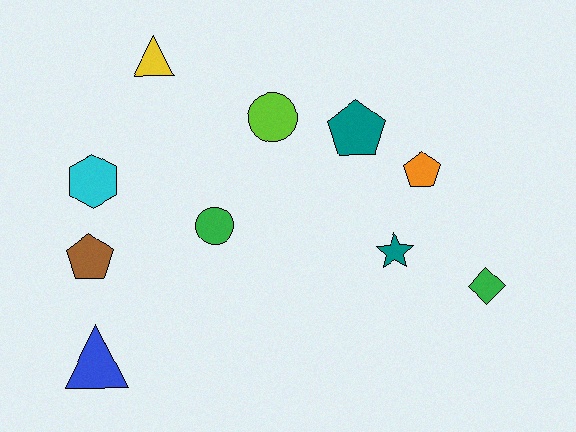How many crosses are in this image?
There are no crosses.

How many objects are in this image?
There are 10 objects.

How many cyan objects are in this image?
There is 1 cyan object.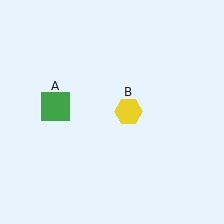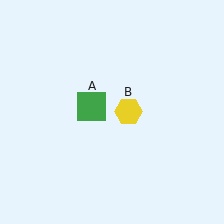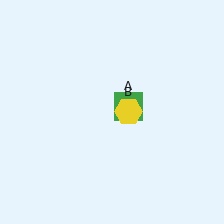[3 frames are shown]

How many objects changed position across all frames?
1 object changed position: green square (object A).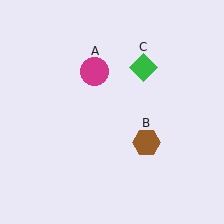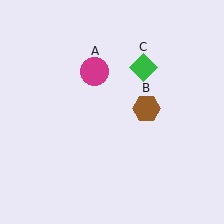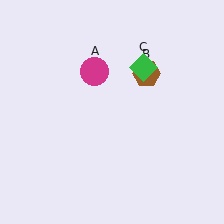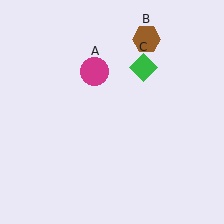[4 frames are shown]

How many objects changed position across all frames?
1 object changed position: brown hexagon (object B).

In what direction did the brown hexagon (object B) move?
The brown hexagon (object B) moved up.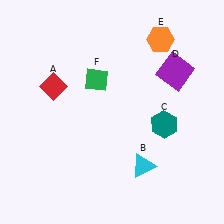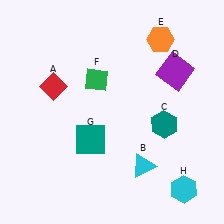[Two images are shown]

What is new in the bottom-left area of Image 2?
A teal square (G) was added in the bottom-left area of Image 2.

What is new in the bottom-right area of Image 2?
A cyan hexagon (H) was added in the bottom-right area of Image 2.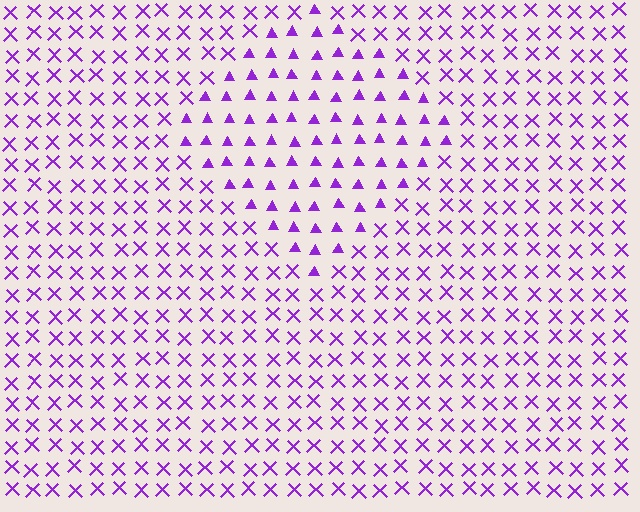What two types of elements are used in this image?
The image uses triangles inside the diamond region and X marks outside it.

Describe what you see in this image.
The image is filled with small purple elements arranged in a uniform grid. A diamond-shaped region contains triangles, while the surrounding area contains X marks. The boundary is defined purely by the change in element shape.